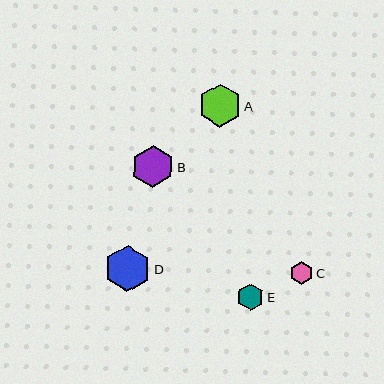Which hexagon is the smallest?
Hexagon C is the smallest with a size of approximately 23 pixels.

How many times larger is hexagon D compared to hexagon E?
Hexagon D is approximately 1.7 times the size of hexagon E.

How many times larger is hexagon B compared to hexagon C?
Hexagon B is approximately 1.8 times the size of hexagon C.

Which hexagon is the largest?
Hexagon D is the largest with a size of approximately 46 pixels.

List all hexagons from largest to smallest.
From largest to smallest: D, A, B, E, C.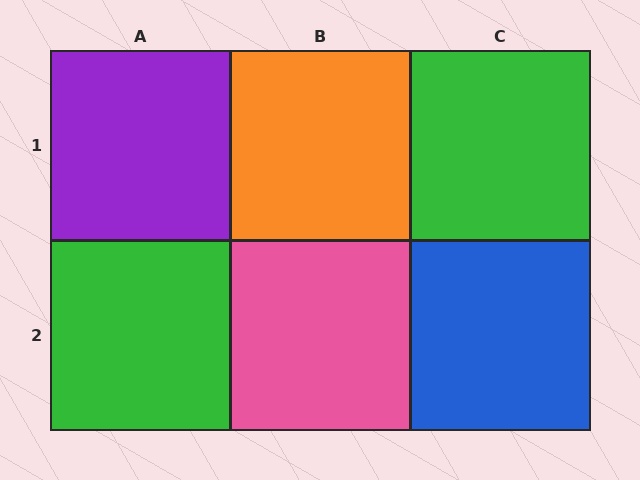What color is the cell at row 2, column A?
Green.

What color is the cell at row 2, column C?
Blue.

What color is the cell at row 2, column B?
Pink.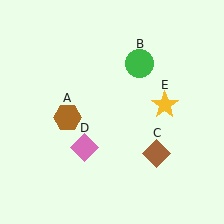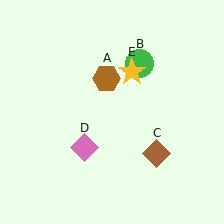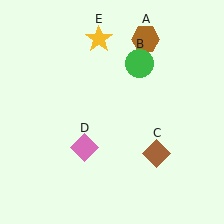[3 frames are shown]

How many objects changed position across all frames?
2 objects changed position: brown hexagon (object A), yellow star (object E).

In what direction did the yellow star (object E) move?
The yellow star (object E) moved up and to the left.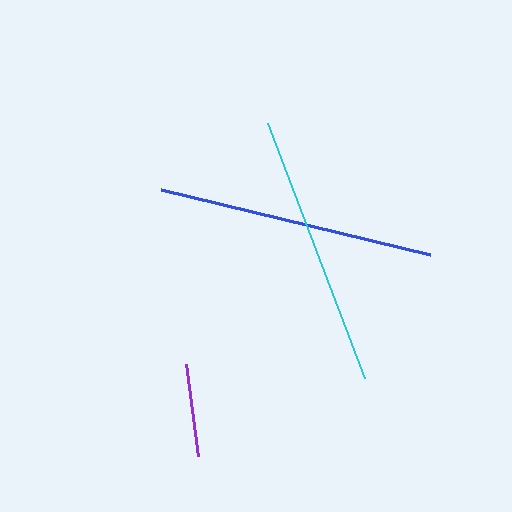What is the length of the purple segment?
The purple segment is approximately 92 pixels long.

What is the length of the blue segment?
The blue segment is approximately 276 pixels long.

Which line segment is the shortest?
The purple line is the shortest at approximately 92 pixels.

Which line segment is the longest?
The blue line is the longest at approximately 276 pixels.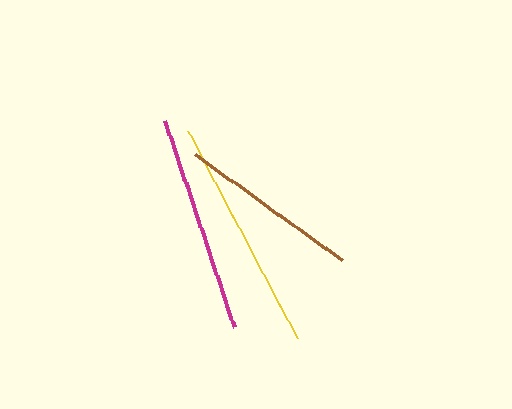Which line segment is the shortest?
The brown line is the shortest at approximately 182 pixels.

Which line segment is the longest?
The yellow line is the longest at approximately 233 pixels.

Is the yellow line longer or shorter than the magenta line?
The yellow line is longer than the magenta line.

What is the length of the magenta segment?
The magenta segment is approximately 218 pixels long.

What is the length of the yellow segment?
The yellow segment is approximately 233 pixels long.